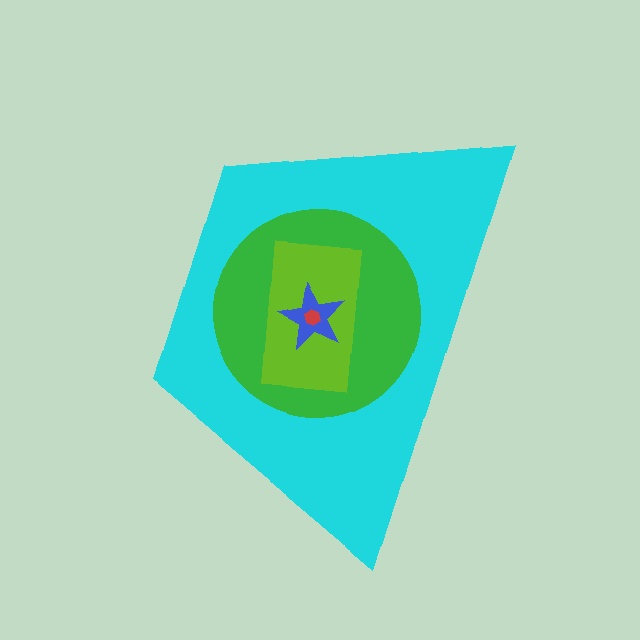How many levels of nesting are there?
5.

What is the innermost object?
The red hexagon.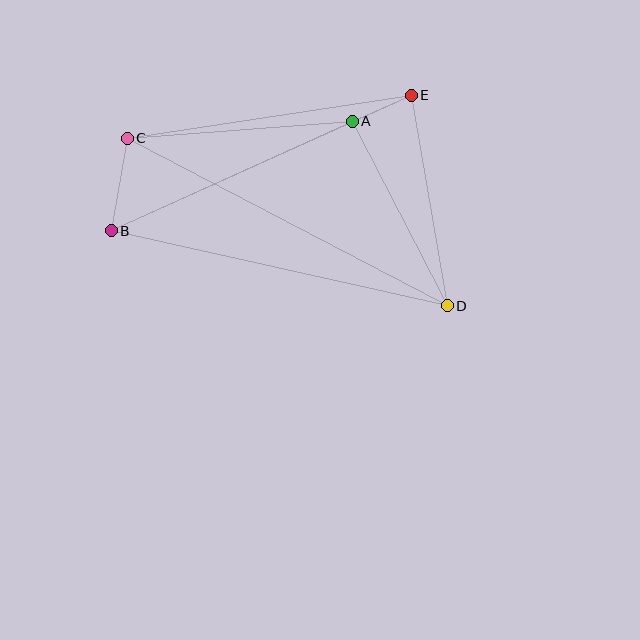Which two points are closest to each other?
Points A and E are closest to each other.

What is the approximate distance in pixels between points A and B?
The distance between A and B is approximately 265 pixels.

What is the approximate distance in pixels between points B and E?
The distance between B and E is approximately 329 pixels.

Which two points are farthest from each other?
Points C and D are farthest from each other.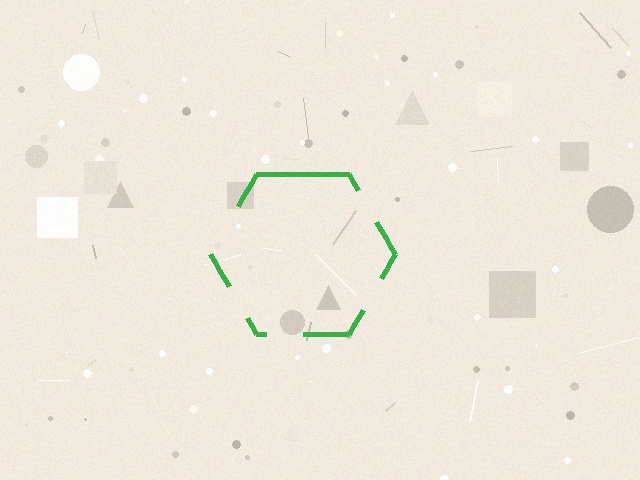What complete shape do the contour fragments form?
The contour fragments form a hexagon.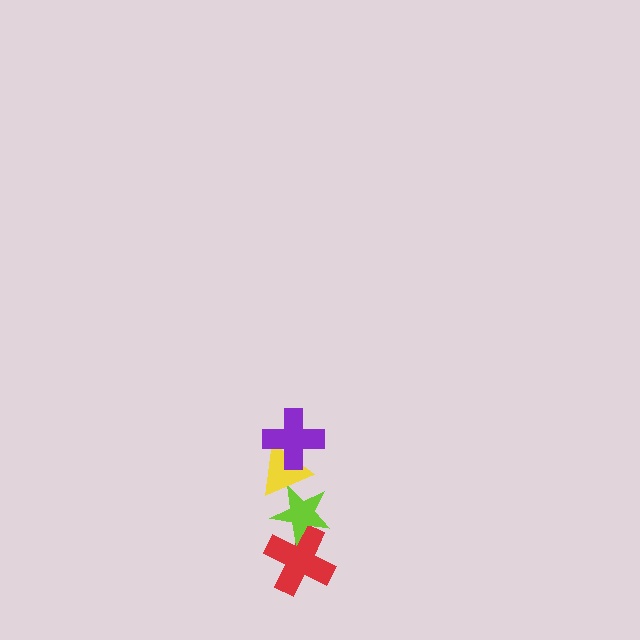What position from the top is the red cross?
The red cross is 4th from the top.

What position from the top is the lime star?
The lime star is 3rd from the top.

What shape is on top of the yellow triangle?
The purple cross is on top of the yellow triangle.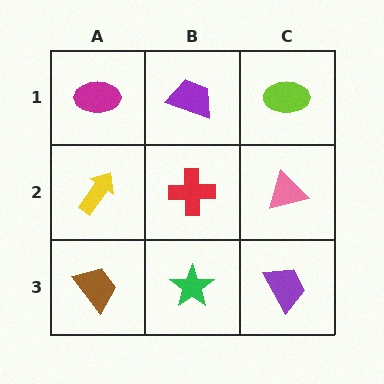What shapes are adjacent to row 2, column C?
A lime ellipse (row 1, column C), a purple trapezoid (row 3, column C), a red cross (row 2, column B).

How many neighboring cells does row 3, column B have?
3.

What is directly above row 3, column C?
A pink triangle.